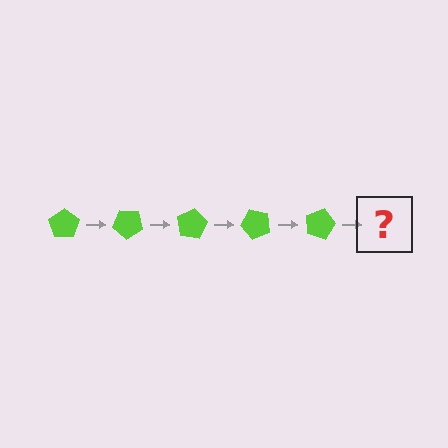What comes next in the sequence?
The next element should be a lime pentagon rotated 200 degrees.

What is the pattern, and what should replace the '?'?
The pattern is that the pentagon rotates 40 degrees each step. The '?' should be a lime pentagon rotated 200 degrees.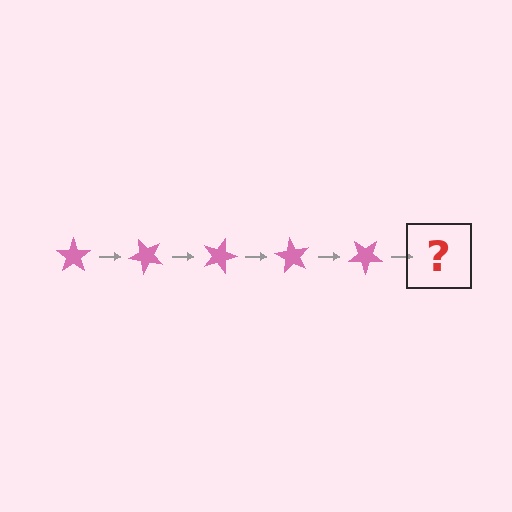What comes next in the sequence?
The next element should be a pink star rotated 225 degrees.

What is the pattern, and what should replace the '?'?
The pattern is that the star rotates 45 degrees each step. The '?' should be a pink star rotated 225 degrees.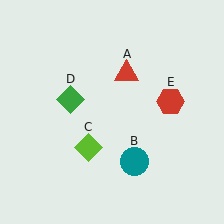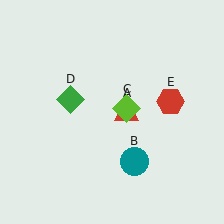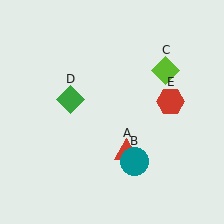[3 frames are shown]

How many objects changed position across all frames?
2 objects changed position: red triangle (object A), lime diamond (object C).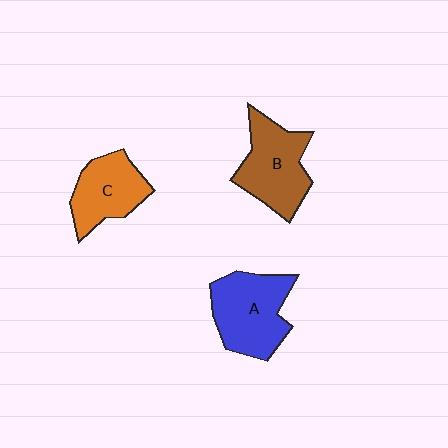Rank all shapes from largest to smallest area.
From largest to smallest: A (blue), B (brown), C (orange).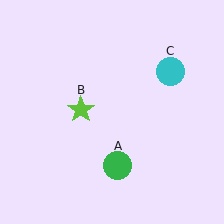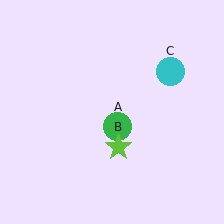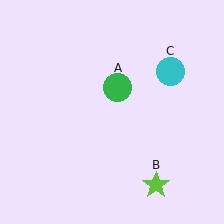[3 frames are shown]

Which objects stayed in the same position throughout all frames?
Cyan circle (object C) remained stationary.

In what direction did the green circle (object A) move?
The green circle (object A) moved up.